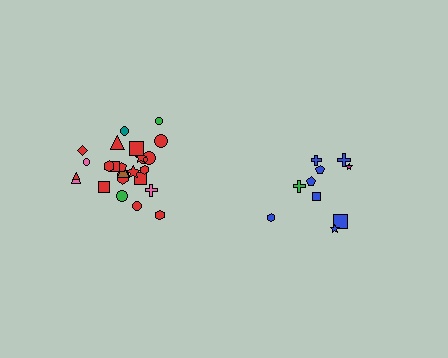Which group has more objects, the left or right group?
The left group.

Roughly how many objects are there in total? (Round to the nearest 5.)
Roughly 35 objects in total.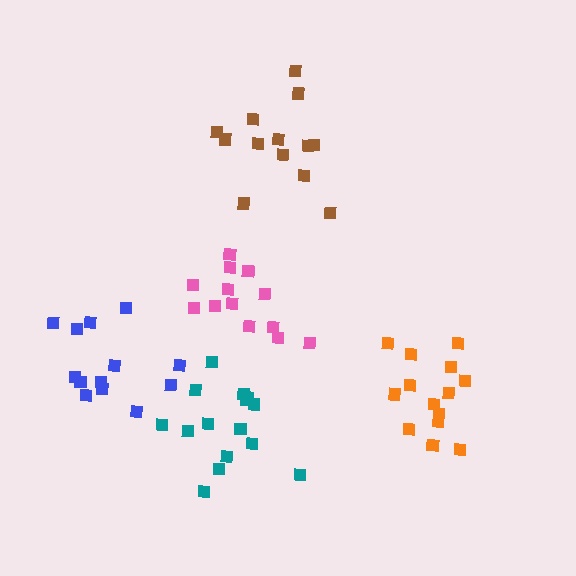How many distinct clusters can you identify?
There are 5 distinct clusters.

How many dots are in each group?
Group 1: 13 dots, Group 2: 14 dots, Group 3: 13 dots, Group 4: 15 dots, Group 5: 13 dots (68 total).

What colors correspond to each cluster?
The clusters are colored: brown, orange, blue, teal, pink.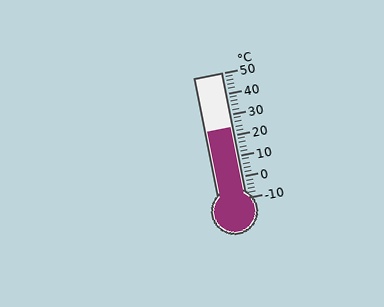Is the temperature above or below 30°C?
The temperature is below 30°C.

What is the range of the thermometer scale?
The thermometer scale ranges from -10°C to 50°C.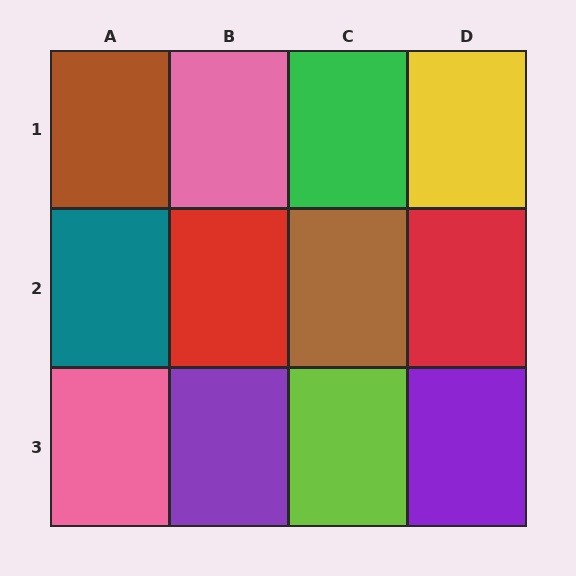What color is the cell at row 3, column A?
Pink.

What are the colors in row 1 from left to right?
Brown, pink, green, yellow.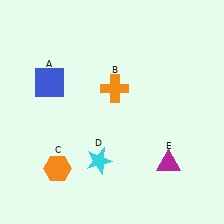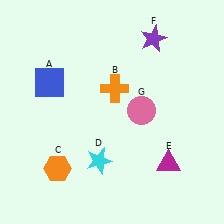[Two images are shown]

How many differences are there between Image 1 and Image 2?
There are 2 differences between the two images.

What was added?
A purple star (F), a pink circle (G) were added in Image 2.